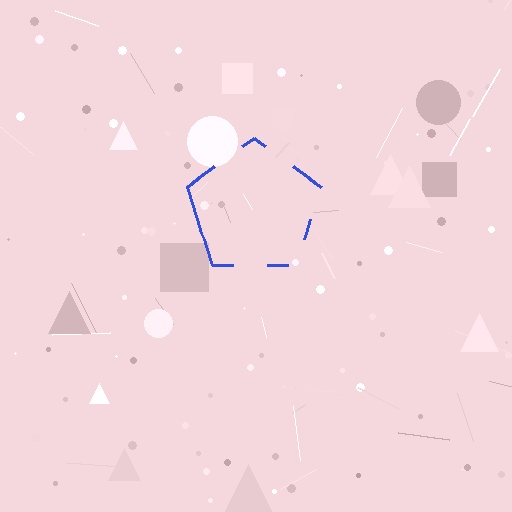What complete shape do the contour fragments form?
The contour fragments form a pentagon.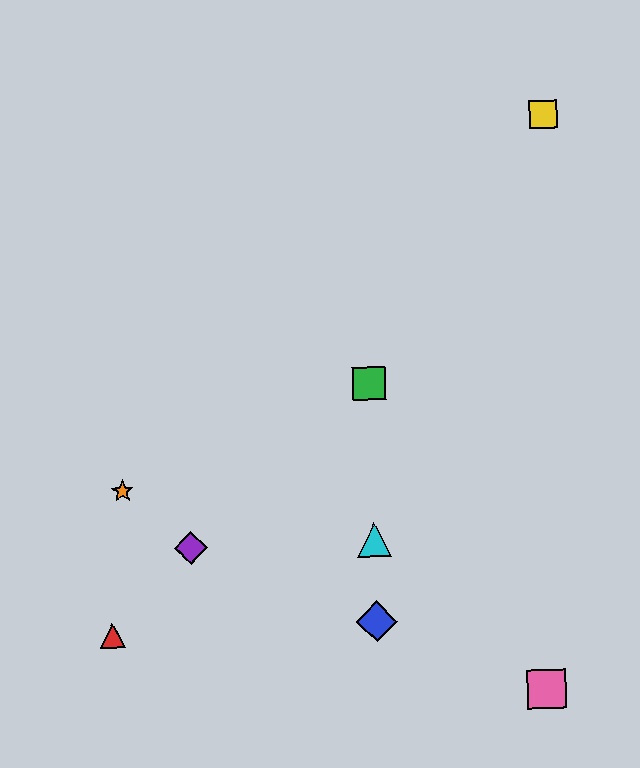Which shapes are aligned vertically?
The blue diamond, the green square, the cyan triangle are aligned vertically.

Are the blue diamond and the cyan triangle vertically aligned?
Yes, both are at x≈377.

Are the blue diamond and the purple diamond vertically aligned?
No, the blue diamond is at x≈377 and the purple diamond is at x≈191.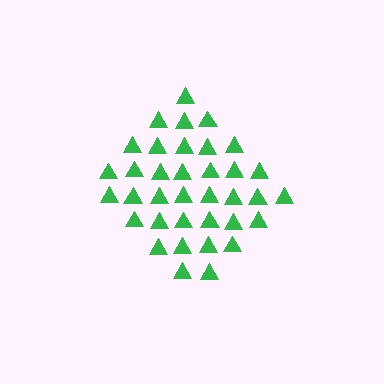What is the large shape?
The large shape is a diamond.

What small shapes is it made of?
It is made of small triangles.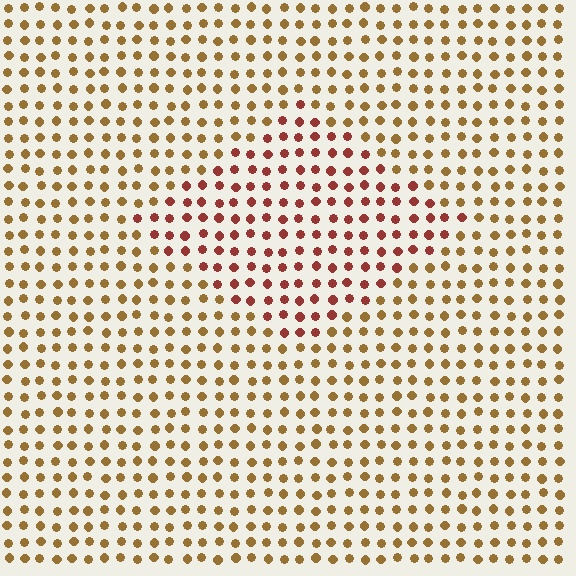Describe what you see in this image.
The image is filled with small brown elements in a uniform arrangement. A diamond-shaped region is visible where the elements are tinted to a slightly different hue, forming a subtle color boundary.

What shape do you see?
I see a diamond.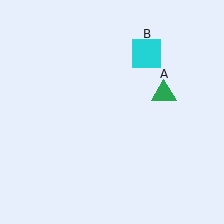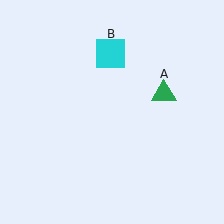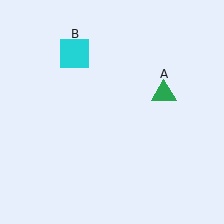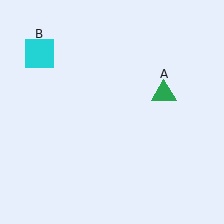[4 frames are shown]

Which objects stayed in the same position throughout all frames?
Green triangle (object A) remained stationary.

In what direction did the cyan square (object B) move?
The cyan square (object B) moved left.